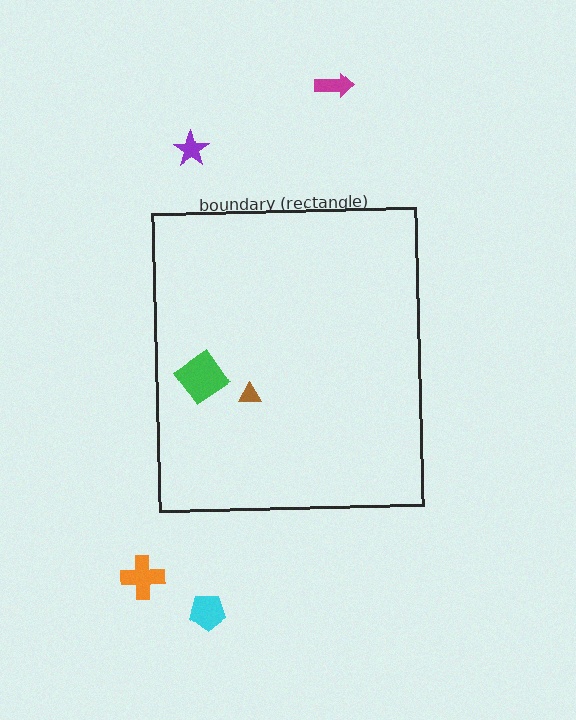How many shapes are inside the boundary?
2 inside, 4 outside.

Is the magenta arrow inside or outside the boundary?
Outside.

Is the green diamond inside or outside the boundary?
Inside.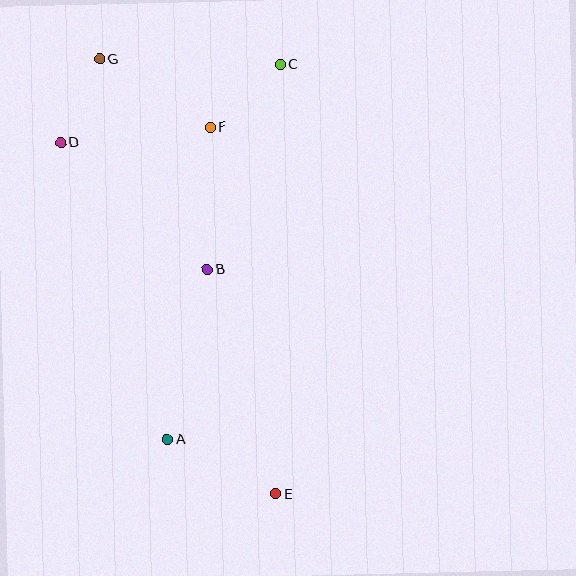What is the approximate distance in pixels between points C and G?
The distance between C and G is approximately 180 pixels.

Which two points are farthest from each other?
Points E and G are farthest from each other.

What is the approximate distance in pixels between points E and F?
The distance between E and F is approximately 373 pixels.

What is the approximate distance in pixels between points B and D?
The distance between B and D is approximately 194 pixels.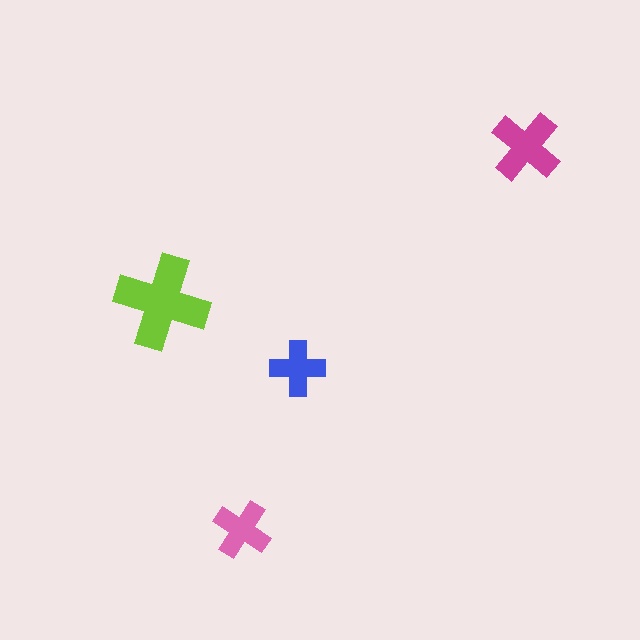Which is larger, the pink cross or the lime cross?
The lime one.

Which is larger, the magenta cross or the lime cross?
The lime one.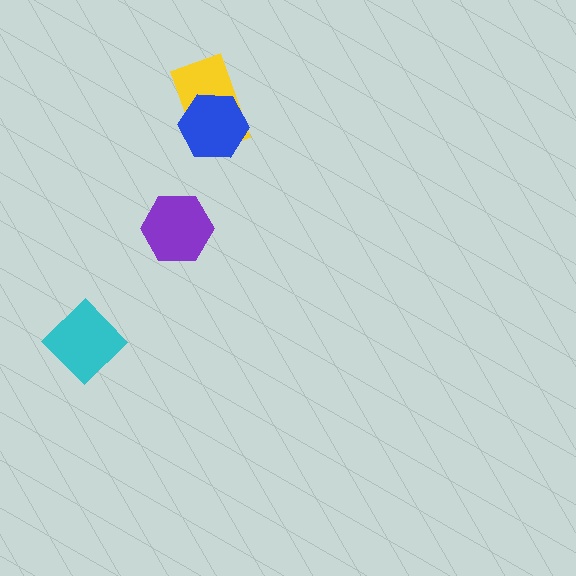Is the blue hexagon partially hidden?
No, no other shape covers it.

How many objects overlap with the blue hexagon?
1 object overlaps with the blue hexagon.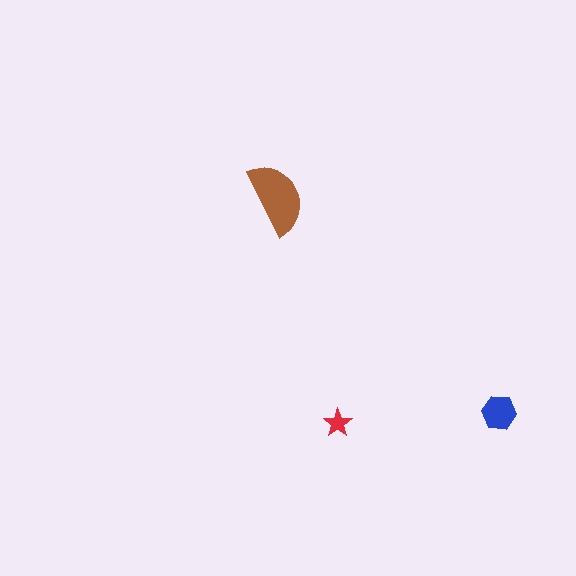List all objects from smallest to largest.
The red star, the blue hexagon, the brown semicircle.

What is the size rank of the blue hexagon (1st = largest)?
2nd.